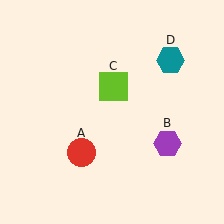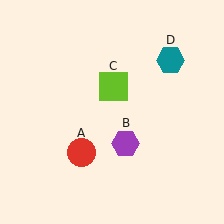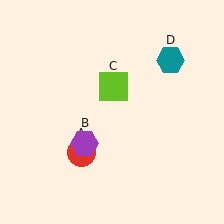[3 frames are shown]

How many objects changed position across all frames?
1 object changed position: purple hexagon (object B).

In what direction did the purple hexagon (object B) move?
The purple hexagon (object B) moved left.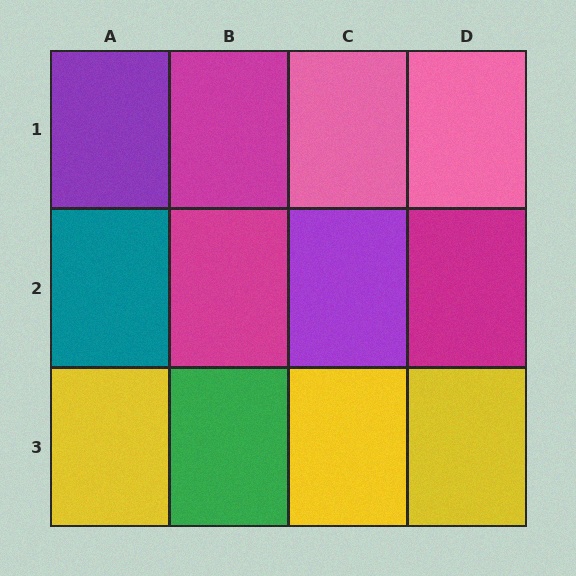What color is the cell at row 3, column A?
Yellow.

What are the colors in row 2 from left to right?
Teal, magenta, purple, magenta.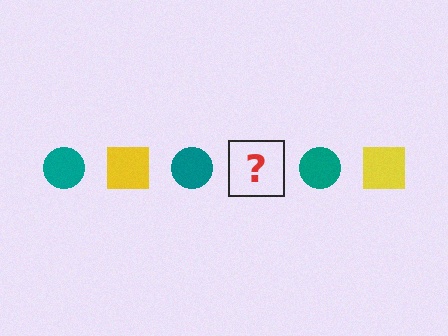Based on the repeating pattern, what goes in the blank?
The blank should be a yellow square.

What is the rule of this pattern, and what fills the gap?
The rule is that the pattern alternates between teal circle and yellow square. The gap should be filled with a yellow square.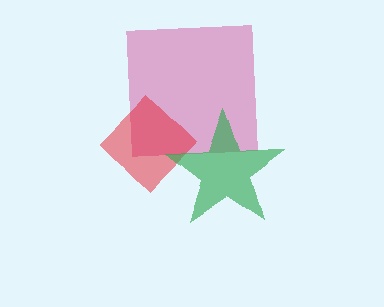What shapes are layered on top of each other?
The layered shapes are: a magenta square, a red diamond, a green star.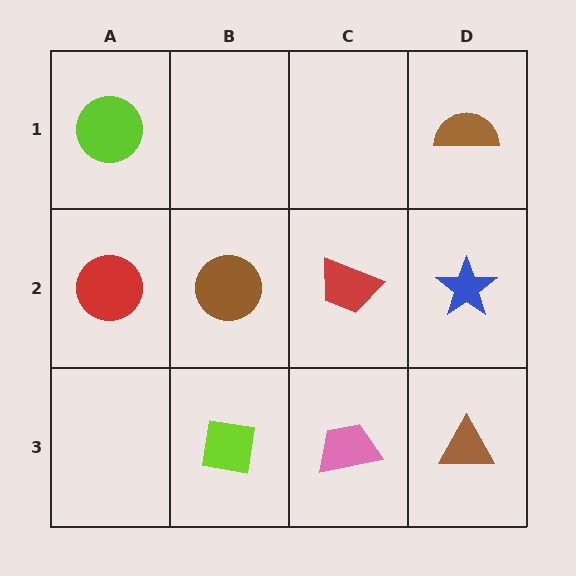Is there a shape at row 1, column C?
No, that cell is empty.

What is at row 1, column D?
A brown semicircle.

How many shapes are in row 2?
4 shapes.